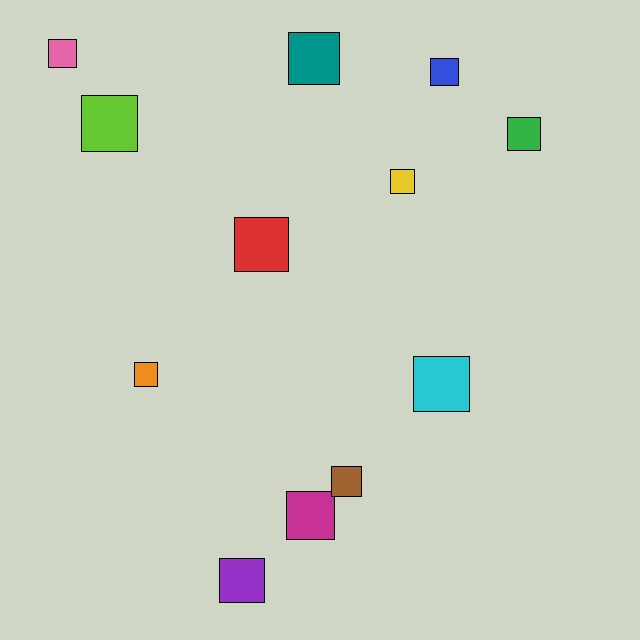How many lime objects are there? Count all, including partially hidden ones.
There is 1 lime object.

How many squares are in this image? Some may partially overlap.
There are 12 squares.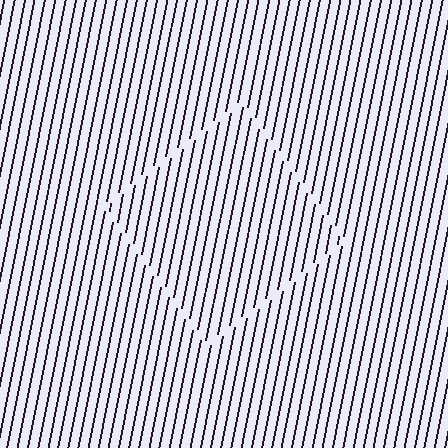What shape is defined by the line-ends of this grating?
An illusory square. The interior of the shape contains the same grating, shifted by half a period — the contour is defined by the phase discontinuity where line-ends from the inner and outer gratings abut.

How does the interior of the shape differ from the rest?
The interior of the shape contains the same grating, shifted by half a period — the contour is defined by the phase discontinuity where line-ends from the inner and outer gratings abut.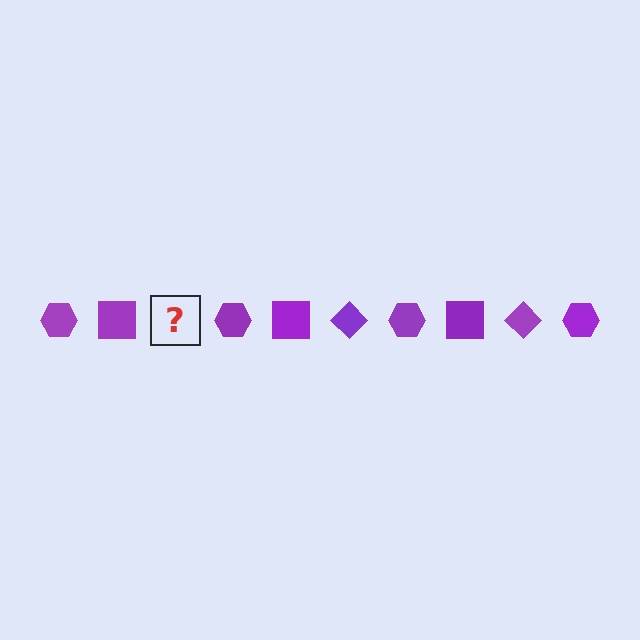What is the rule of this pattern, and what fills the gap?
The rule is that the pattern cycles through hexagon, square, diamond shapes in purple. The gap should be filled with a purple diamond.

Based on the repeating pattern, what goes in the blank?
The blank should be a purple diamond.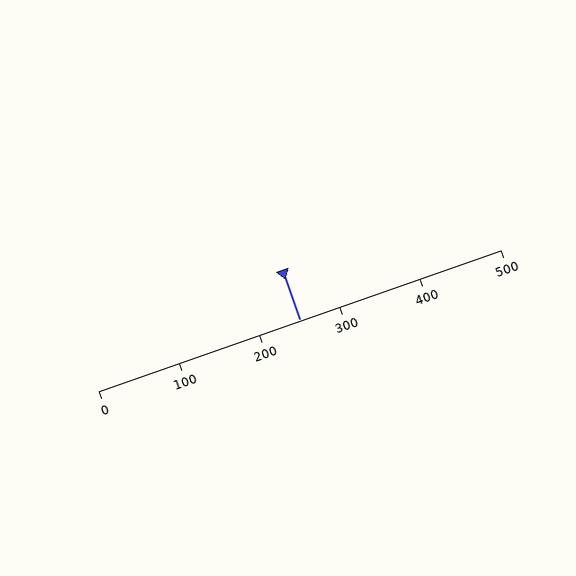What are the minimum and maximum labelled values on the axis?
The axis runs from 0 to 500.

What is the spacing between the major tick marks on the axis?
The major ticks are spaced 100 apart.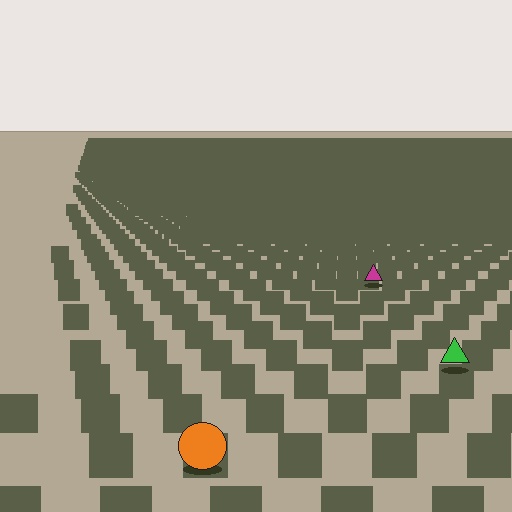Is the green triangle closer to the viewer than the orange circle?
No. The orange circle is closer — you can tell from the texture gradient: the ground texture is coarser near it.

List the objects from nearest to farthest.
From nearest to farthest: the orange circle, the green triangle, the magenta triangle.